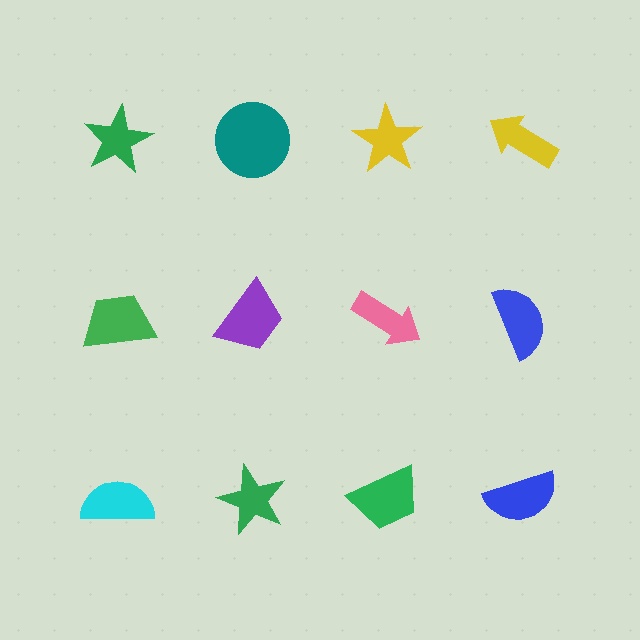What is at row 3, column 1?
A cyan semicircle.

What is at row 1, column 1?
A green star.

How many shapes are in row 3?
4 shapes.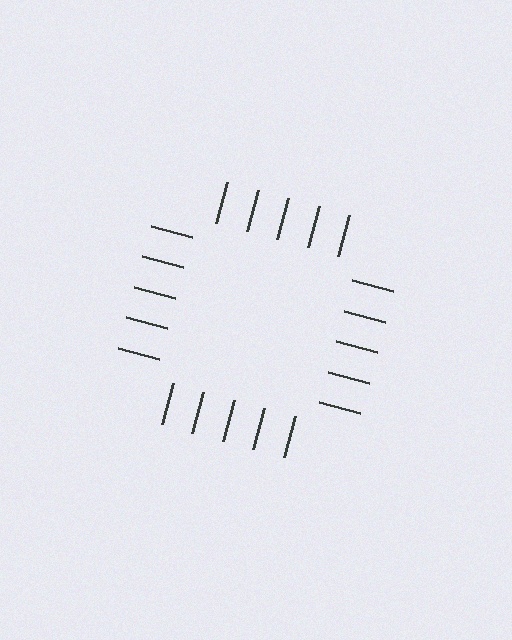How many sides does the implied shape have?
4 sides — the line-ends trace a square.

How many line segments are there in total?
20 — 5 along each of the 4 edges.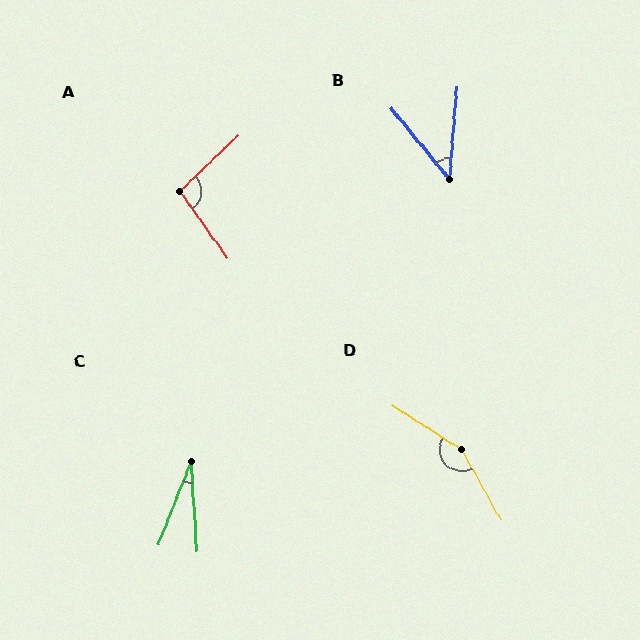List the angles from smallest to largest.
C (25°), B (44°), A (98°), D (151°).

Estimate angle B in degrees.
Approximately 44 degrees.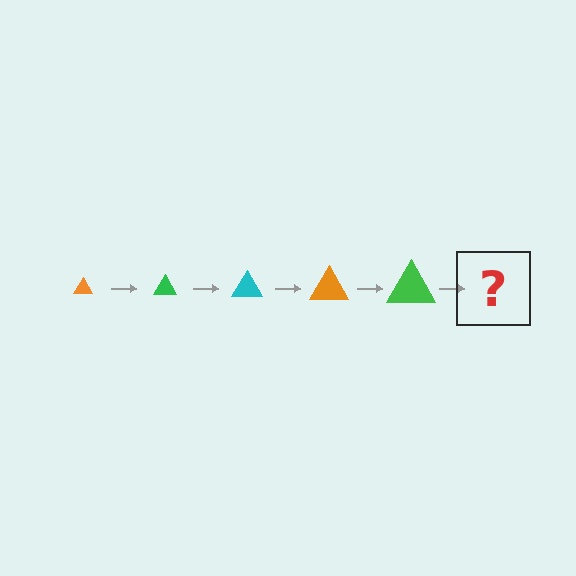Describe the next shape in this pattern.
It should be a cyan triangle, larger than the previous one.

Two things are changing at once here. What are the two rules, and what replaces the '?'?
The two rules are that the triangle grows larger each step and the color cycles through orange, green, and cyan. The '?' should be a cyan triangle, larger than the previous one.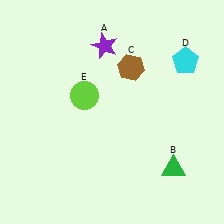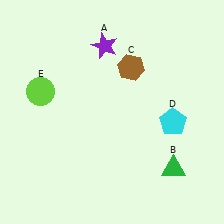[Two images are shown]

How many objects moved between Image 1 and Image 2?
2 objects moved between the two images.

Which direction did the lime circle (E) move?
The lime circle (E) moved left.